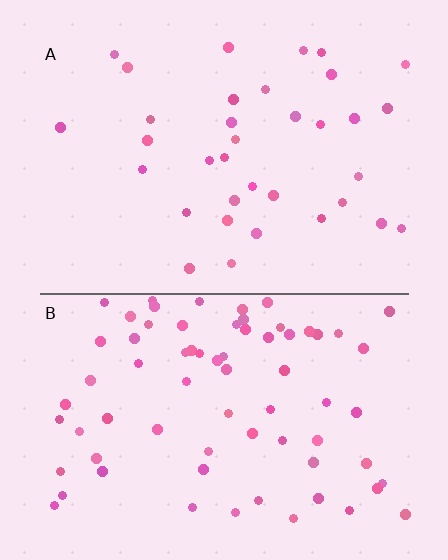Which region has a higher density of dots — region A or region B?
B (the bottom).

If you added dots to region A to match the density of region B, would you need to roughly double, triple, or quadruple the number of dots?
Approximately double.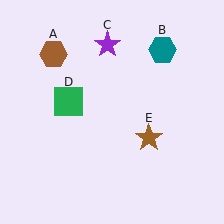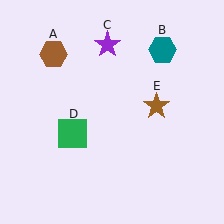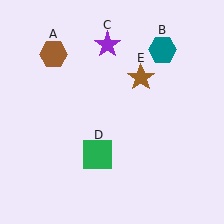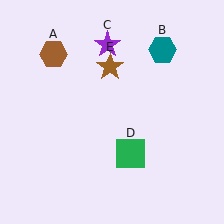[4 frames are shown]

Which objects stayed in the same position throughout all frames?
Brown hexagon (object A) and teal hexagon (object B) and purple star (object C) remained stationary.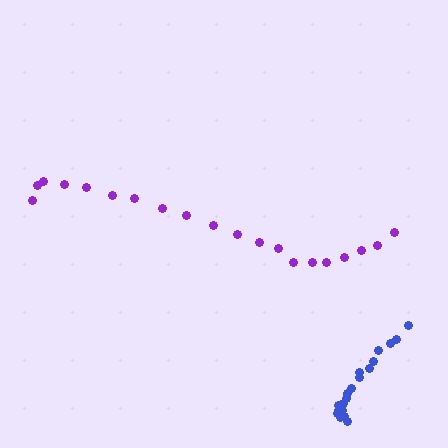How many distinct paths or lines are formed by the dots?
There are 2 distinct paths.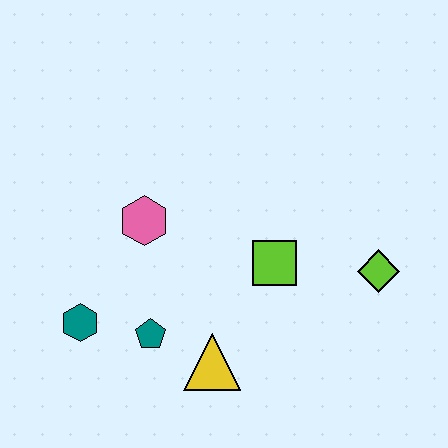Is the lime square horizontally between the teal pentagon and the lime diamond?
Yes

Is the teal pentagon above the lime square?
No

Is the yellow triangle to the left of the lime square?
Yes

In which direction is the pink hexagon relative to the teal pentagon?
The pink hexagon is above the teal pentagon.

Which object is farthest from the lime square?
The teal hexagon is farthest from the lime square.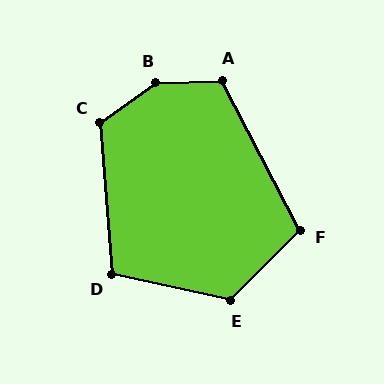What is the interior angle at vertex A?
Approximately 116 degrees (obtuse).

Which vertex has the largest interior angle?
B, at approximately 146 degrees.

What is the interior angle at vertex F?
Approximately 107 degrees (obtuse).